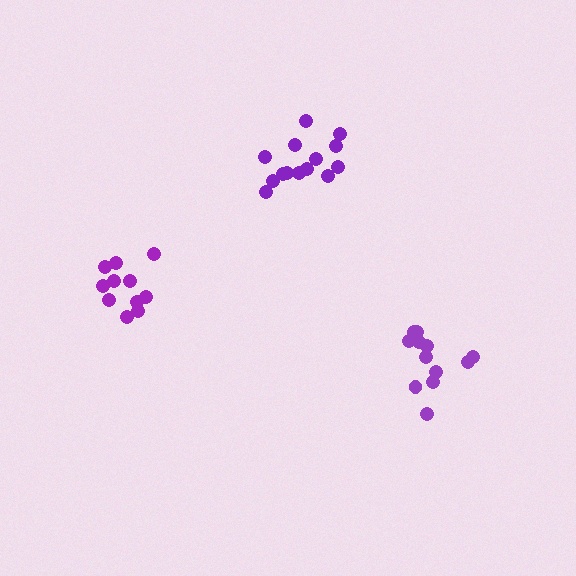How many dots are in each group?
Group 1: 11 dots, Group 2: 14 dots, Group 3: 12 dots (37 total).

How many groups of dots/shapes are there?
There are 3 groups.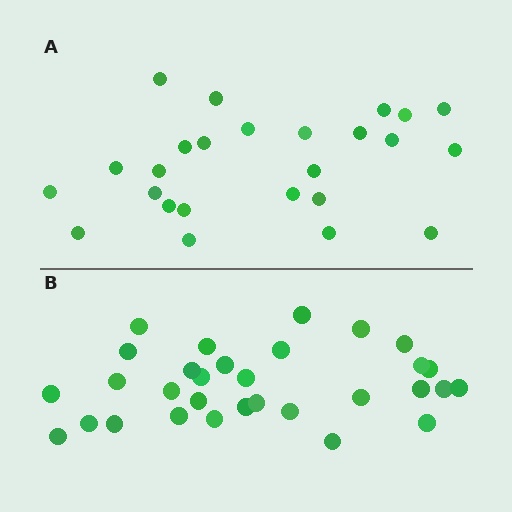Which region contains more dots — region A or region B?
Region B (the bottom region) has more dots.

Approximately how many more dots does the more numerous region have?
Region B has about 6 more dots than region A.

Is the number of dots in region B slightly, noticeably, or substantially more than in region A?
Region B has only slightly more — the two regions are fairly close. The ratio is roughly 1.2 to 1.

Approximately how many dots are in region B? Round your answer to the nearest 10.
About 30 dots. (The exact count is 31, which rounds to 30.)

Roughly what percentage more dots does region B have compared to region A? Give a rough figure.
About 25% more.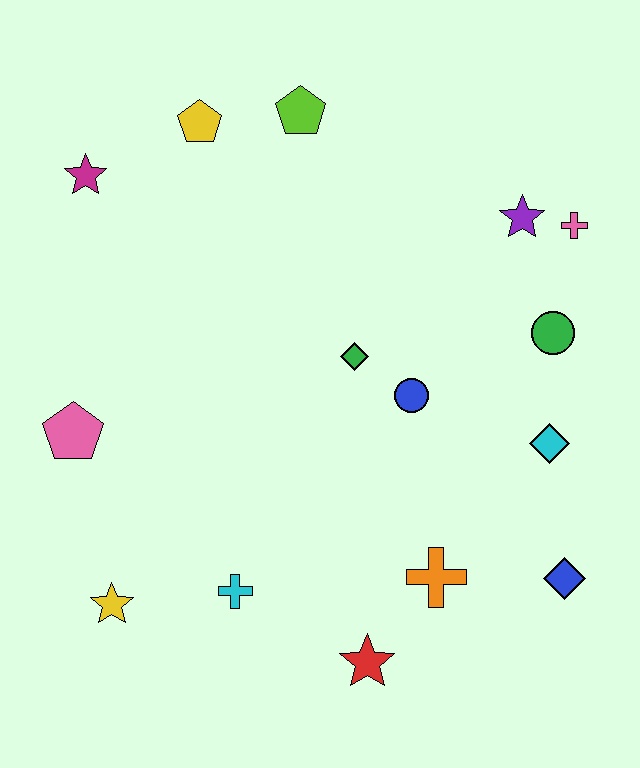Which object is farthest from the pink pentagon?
The pink cross is farthest from the pink pentagon.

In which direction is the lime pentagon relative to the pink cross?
The lime pentagon is to the left of the pink cross.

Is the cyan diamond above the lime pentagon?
No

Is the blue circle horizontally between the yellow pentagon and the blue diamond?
Yes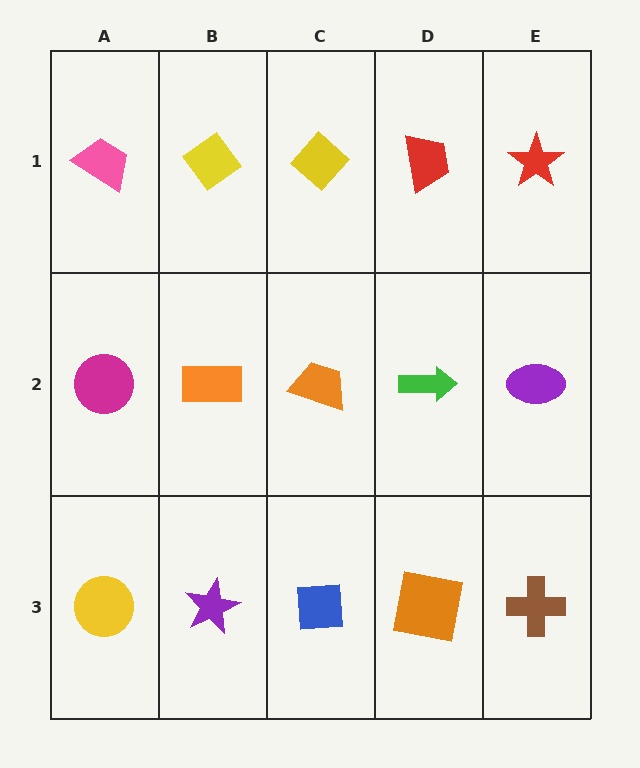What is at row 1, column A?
A pink trapezoid.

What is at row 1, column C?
A yellow diamond.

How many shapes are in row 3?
5 shapes.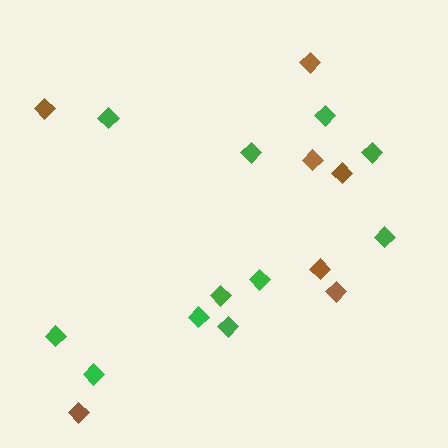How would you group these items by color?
There are 2 groups: one group of green diamonds (11) and one group of brown diamonds (7).